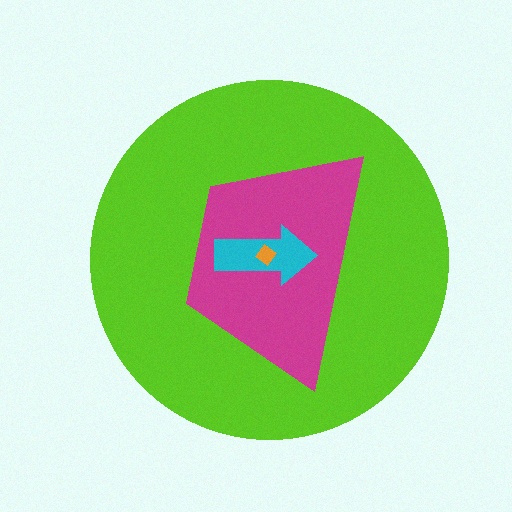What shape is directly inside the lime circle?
The magenta trapezoid.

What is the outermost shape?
The lime circle.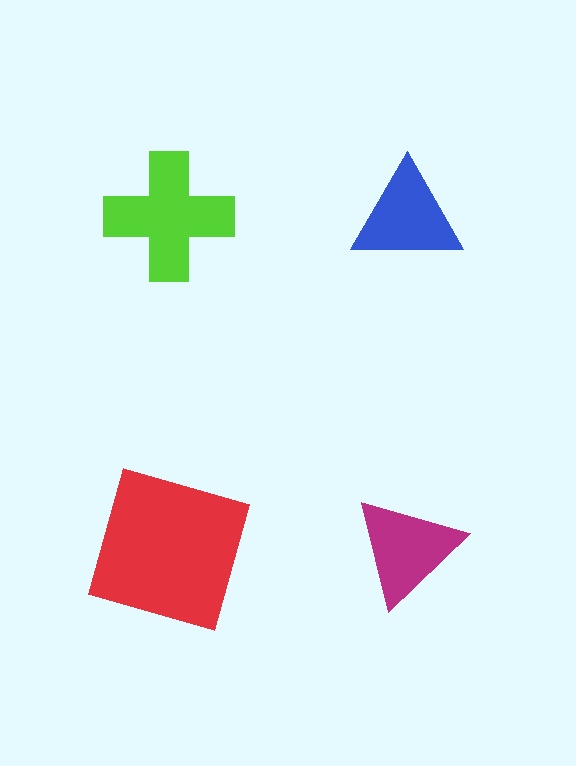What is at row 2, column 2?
A magenta triangle.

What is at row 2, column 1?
A red square.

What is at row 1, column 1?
A lime cross.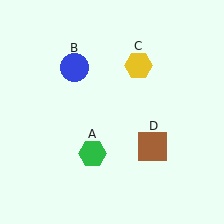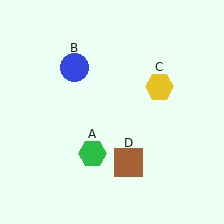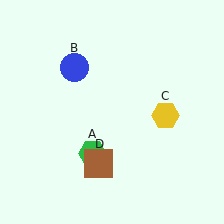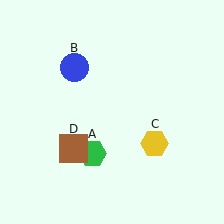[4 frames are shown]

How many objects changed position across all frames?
2 objects changed position: yellow hexagon (object C), brown square (object D).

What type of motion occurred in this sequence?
The yellow hexagon (object C), brown square (object D) rotated clockwise around the center of the scene.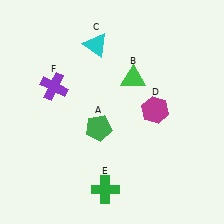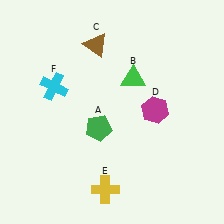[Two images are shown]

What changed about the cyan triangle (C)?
In Image 1, C is cyan. In Image 2, it changed to brown.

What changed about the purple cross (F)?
In Image 1, F is purple. In Image 2, it changed to cyan.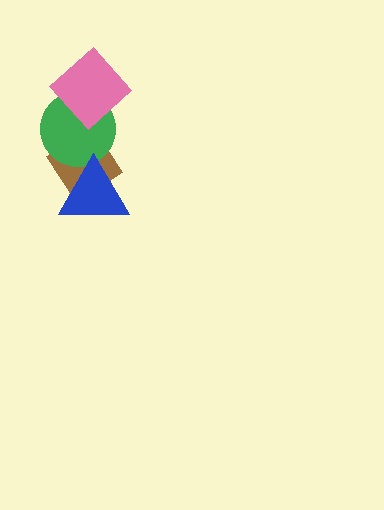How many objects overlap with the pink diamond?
1 object overlaps with the pink diamond.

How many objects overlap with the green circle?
3 objects overlap with the green circle.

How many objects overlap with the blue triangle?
2 objects overlap with the blue triangle.